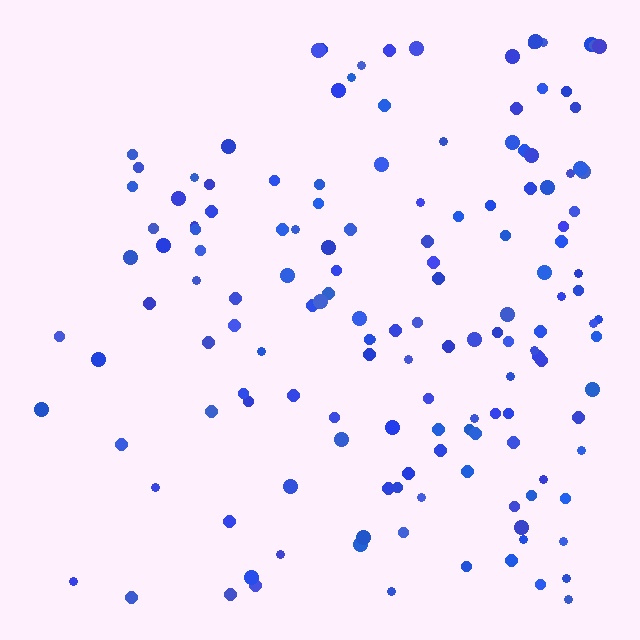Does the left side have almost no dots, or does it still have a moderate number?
Still a moderate number, just noticeably fewer than the right.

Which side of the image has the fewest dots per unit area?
The left.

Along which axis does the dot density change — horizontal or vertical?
Horizontal.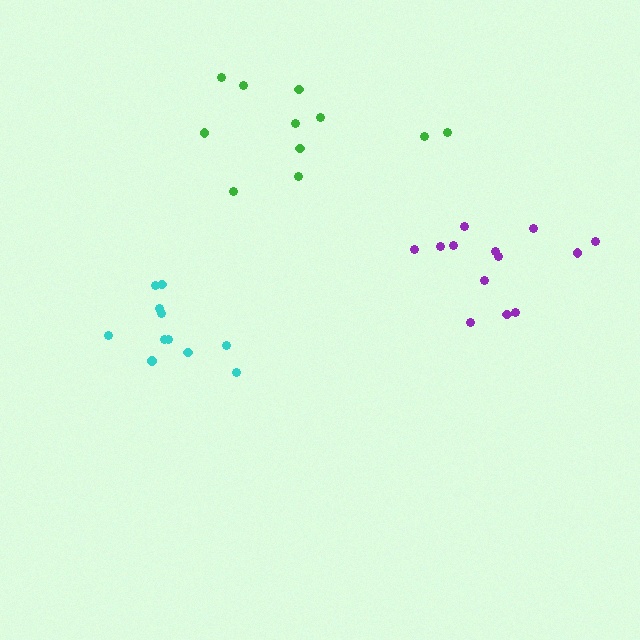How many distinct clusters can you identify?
There are 3 distinct clusters.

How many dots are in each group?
Group 1: 11 dots, Group 2: 11 dots, Group 3: 13 dots (35 total).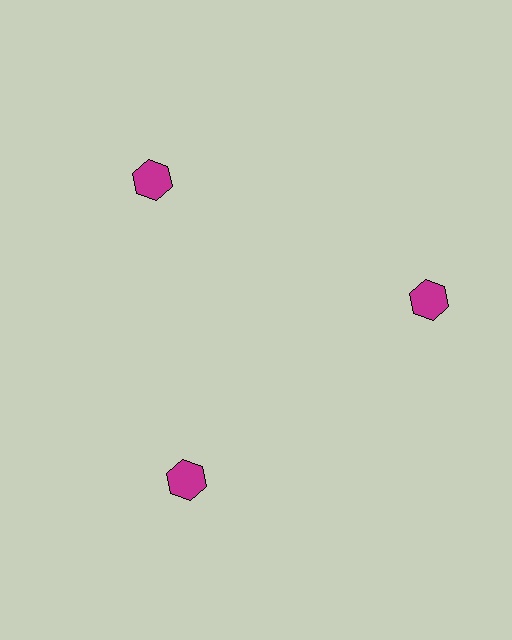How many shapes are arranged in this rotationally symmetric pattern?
There are 3 shapes, arranged in 3 groups of 1.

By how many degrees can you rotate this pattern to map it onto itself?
The pattern maps onto itself every 120 degrees of rotation.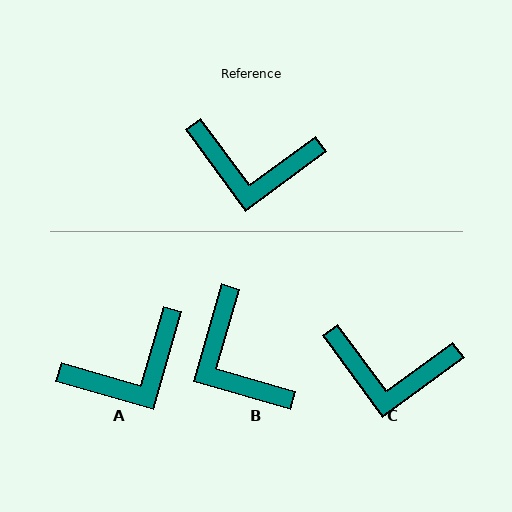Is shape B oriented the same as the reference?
No, it is off by about 52 degrees.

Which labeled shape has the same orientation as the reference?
C.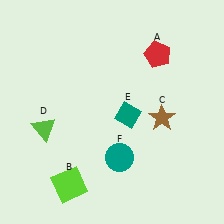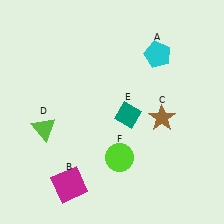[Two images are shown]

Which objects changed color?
A changed from red to cyan. B changed from lime to magenta. F changed from teal to lime.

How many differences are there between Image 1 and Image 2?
There are 3 differences between the two images.